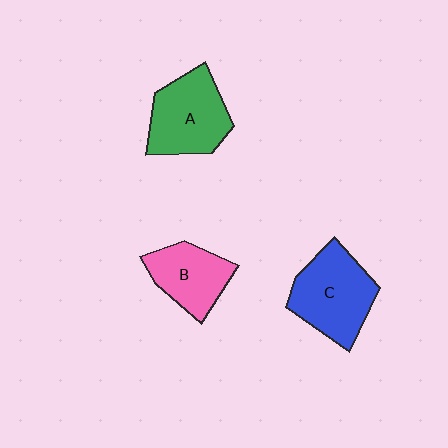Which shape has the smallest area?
Shape B (pink).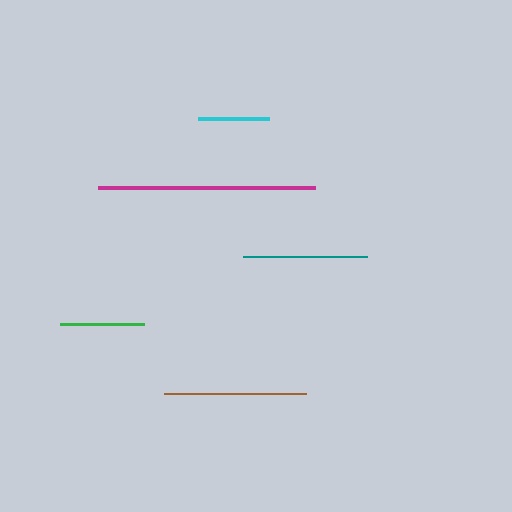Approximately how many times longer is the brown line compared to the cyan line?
The brown line is approximately 2.0 times the length of the cyan line.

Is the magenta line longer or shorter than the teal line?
The magenta line is longer than the teal line.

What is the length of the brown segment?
The brown segment is approximately 142 pixels long.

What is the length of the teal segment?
The teal segment is approximately 124 pixels long.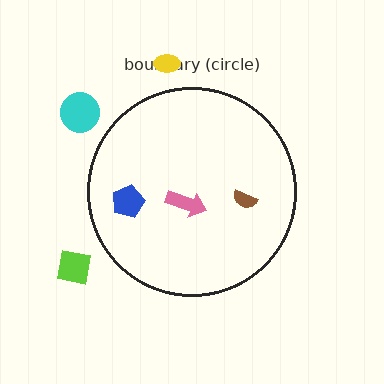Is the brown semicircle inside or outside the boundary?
Inside.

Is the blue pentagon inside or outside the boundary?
Inside.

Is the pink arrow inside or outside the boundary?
Inside.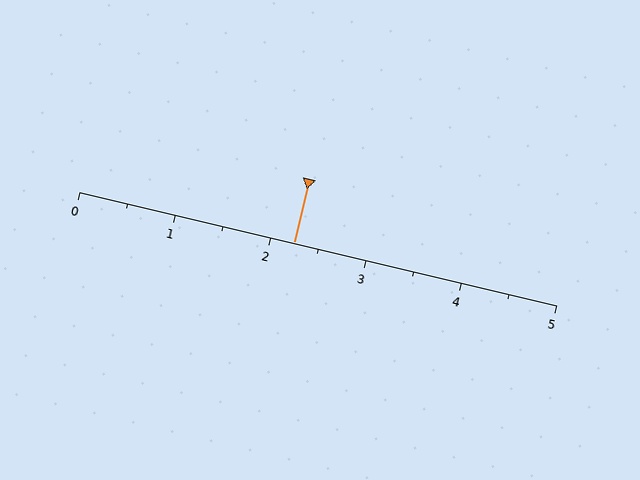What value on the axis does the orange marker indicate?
The marker indicates approximately 2.2.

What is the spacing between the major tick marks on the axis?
The major ticks are spaced 1 apart.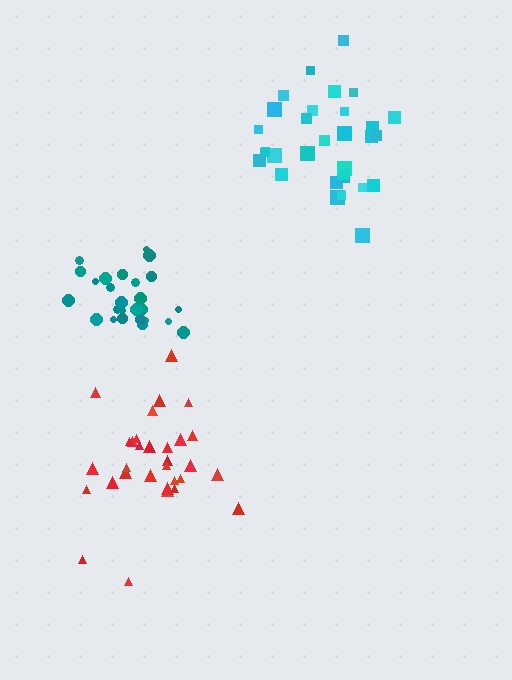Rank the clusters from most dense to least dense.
teal, red, cyan.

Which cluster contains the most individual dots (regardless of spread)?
Cyan (32).